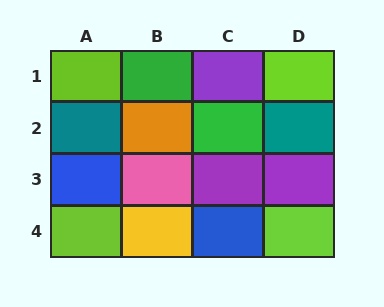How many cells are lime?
4 cells are lime.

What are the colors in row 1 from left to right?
Lime, green, purple, lime.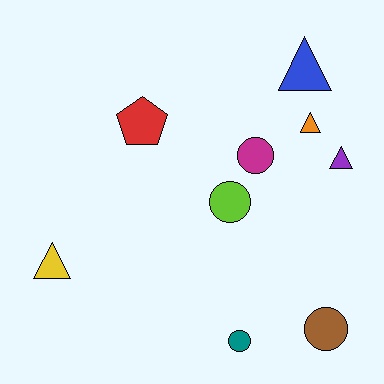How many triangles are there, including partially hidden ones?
There are 4 triangles.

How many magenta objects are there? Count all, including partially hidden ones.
There is 1 magenta object.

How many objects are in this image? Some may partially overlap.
There are 9 objects.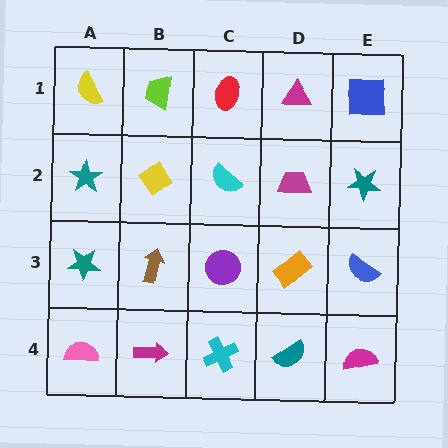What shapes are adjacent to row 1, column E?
A teal star (row 2, column E), a magenta triangle (row 1, column D).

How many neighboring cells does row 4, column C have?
3.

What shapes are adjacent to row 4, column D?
An orange rectangle (row 3, column D), a cyan cross (row 4, column C), a magenta semicircle (row 4, column E).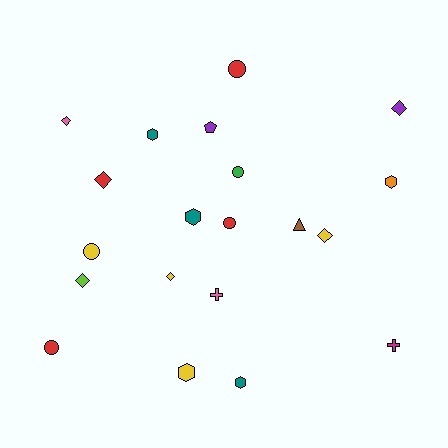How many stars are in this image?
There are no stars.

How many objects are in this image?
There are 20 objects.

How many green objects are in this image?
There is 1 green object.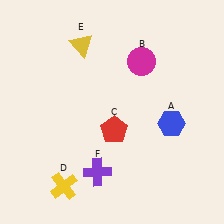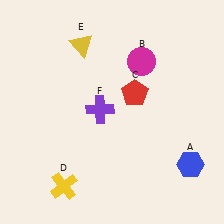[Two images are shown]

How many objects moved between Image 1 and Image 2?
3 objects moved between the two images.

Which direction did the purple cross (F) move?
The purple cross (F) moved up.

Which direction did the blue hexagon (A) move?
The blue hexagon (A) moved down.